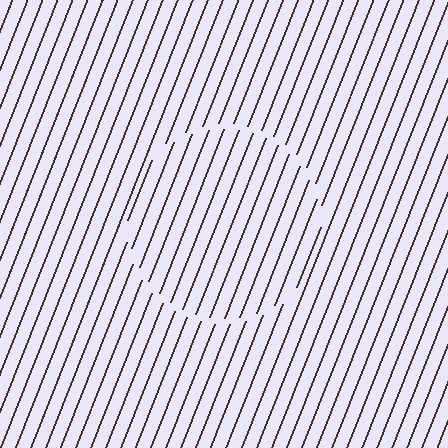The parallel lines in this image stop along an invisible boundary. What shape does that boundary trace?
An illusory circle. The interior of the shape contains the same grating, shifted by half a period — the contour is defined by the phase discontinuity where line-ends from the inner and outer gratings abut.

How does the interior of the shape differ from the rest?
The interior of the shape contains the same grating, shifted by half a period — the contour is defined by the phase discontinuity where line-ends from the inner and outer gratings abut.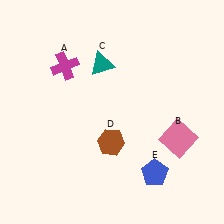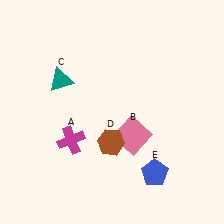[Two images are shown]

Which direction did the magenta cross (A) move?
The magenta cross (A) moved down.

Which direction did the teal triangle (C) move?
The teal triangle (C) moved left.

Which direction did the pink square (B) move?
The pink square (B) moved left.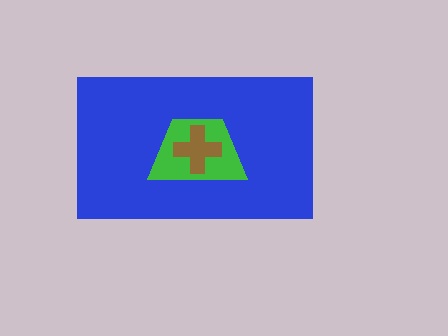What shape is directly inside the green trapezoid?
The brown cross.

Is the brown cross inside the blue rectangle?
Yes.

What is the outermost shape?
The blue rectangle.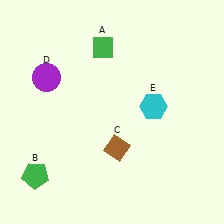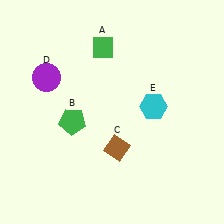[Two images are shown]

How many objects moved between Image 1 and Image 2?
1 object moved between the two images.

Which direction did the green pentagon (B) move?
The green pentagon (B) moved up.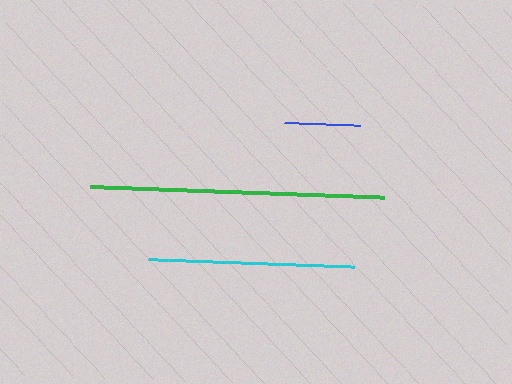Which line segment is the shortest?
The blue line is the shortest at approximately 76 pixels.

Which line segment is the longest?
The green line is the longest at approximately 294 pixels.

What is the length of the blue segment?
The blue segment is approximately 76 pixels long.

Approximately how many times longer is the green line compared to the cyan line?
The green line is approximately 1.4 times the length of the cyan line.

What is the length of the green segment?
The green segment is approximately 294 pixels long.